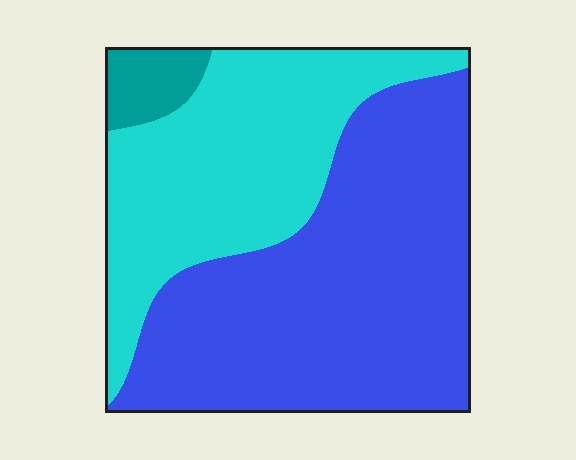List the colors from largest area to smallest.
From largest to smallest: blue, cyan, teal.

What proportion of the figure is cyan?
Cyan takes up about three eighths (3/8) of the figure.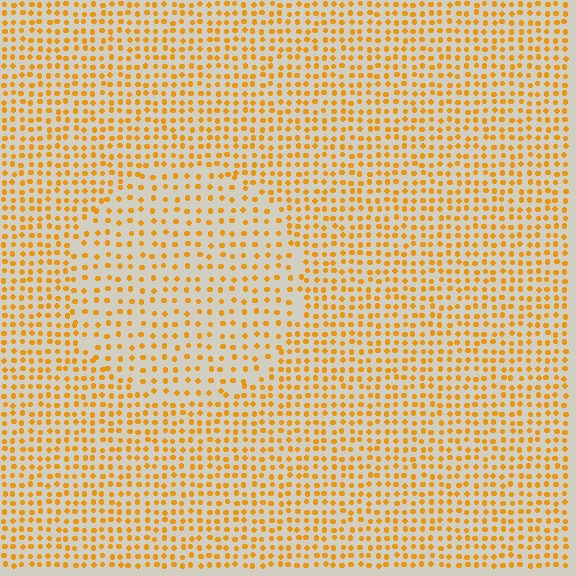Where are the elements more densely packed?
The elements are more densely packed outside the circle boundary.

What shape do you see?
I see a circle.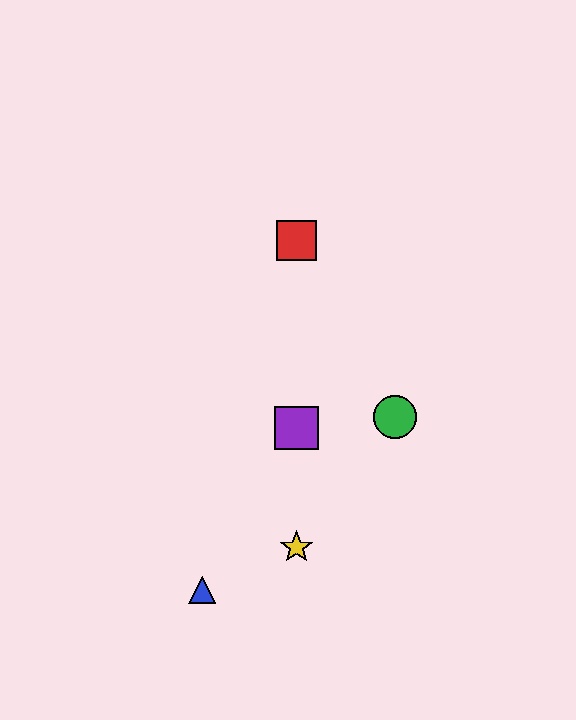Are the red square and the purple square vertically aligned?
Yes, both are at x≈297.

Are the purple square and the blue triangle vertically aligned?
No, the purple square is at x≈297 and the blue triangle is at x≈202.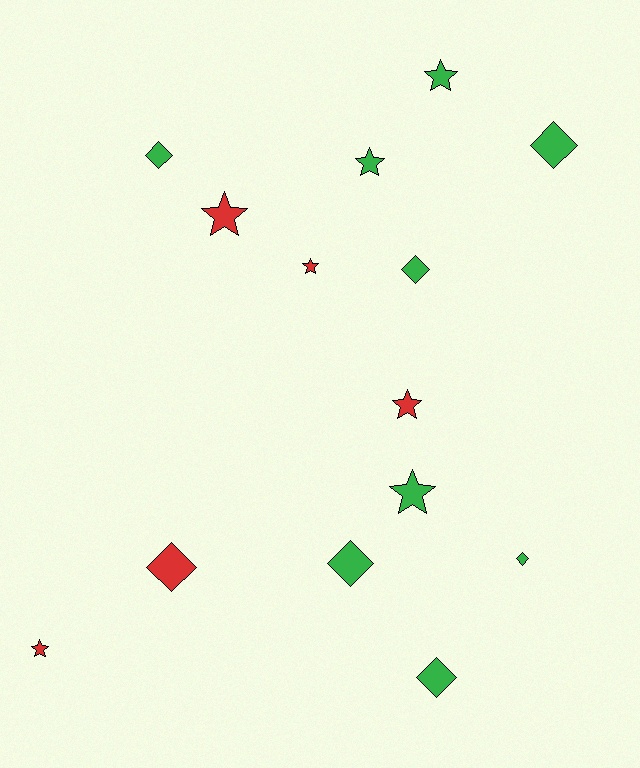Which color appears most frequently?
Green, with 9 objects.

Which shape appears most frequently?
Diamond, with 7 objects.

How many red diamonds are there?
There is 1 red diamond.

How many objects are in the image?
There are 14 objects.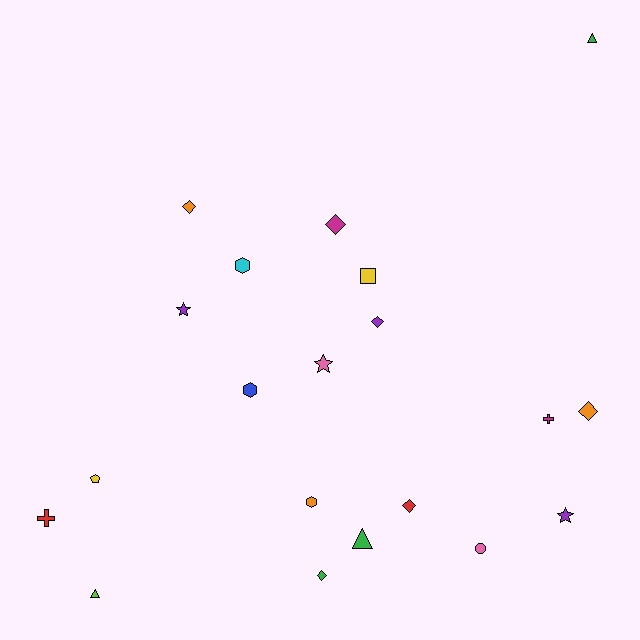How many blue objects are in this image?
There is 1 blue object.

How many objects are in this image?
There are 20 objects.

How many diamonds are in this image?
There are 6 diamonds.